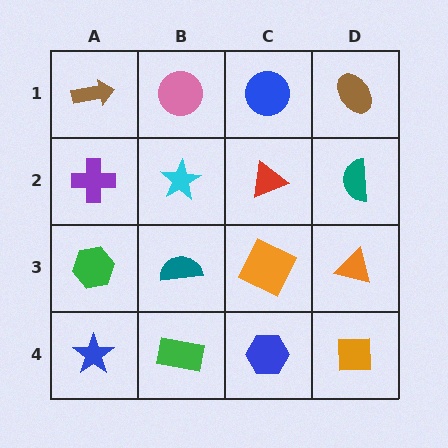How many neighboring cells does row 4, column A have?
2.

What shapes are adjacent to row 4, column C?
An orange square (row 3, column C), a green rectangle (row 4, column B), an orange square (row 4, column D).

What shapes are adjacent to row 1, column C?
A red triangle (row 2, column C), a pink circle (row 1, column B), a brown ellipse (row 1, column D).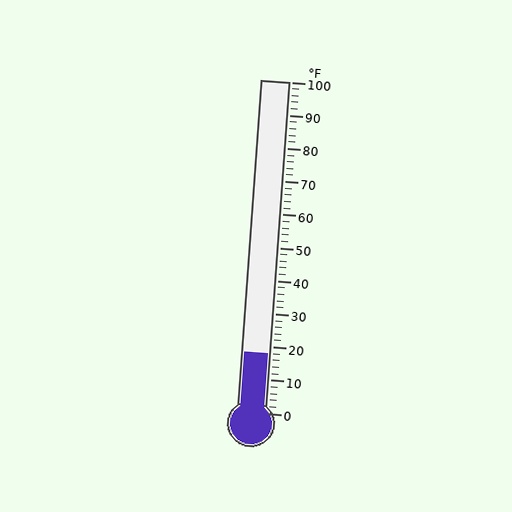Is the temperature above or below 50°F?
The temperature is below 50°F.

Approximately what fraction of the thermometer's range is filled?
The thermometer is filled to approximately 20% of its range.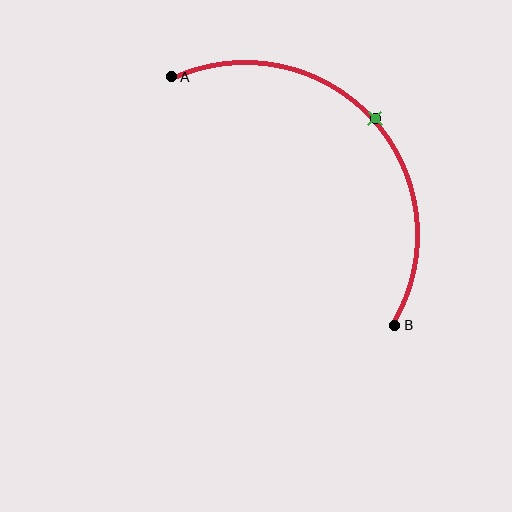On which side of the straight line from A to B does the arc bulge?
The arc bulges above and to the right of the straight line connecting A and B.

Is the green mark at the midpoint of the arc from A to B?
Yes. The green mark lies on the arc at equal arc-length from both A and B — it is the arc midpoint.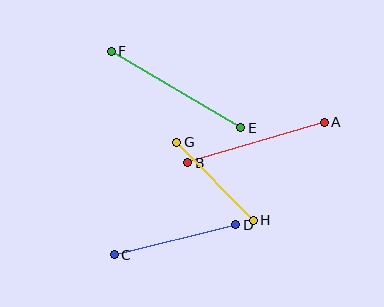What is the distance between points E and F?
The distance is approximately 150 pixels.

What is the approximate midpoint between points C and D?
The midpoint is at approximately (175, 240) pixels.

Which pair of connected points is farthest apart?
Points E and F are farthest apart.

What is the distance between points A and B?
The distance is approximately 142 pixels.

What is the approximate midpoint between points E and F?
The midpoint is at approximately (176, 90) pixels.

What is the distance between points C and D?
The distance is approximately 125 pixels.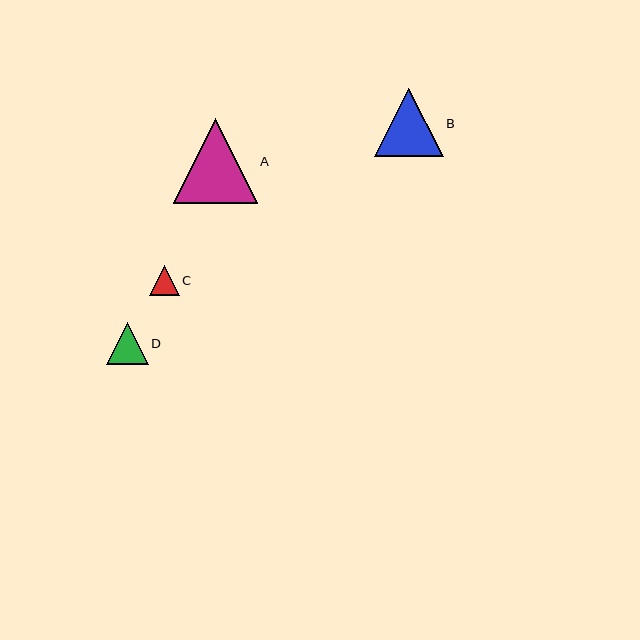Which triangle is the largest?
Triangle A is the largest with a size of approximately 84 pixels.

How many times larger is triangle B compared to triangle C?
Triangle B is approximately 2.3 times the size of triangle C.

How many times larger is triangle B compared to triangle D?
Triangle B is approximately 1.6 times the size of triangle D.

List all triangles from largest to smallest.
From largest to smallest: A, B, D, C.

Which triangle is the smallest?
Triangle C is the smallest with a size of approximately 29 pixels.